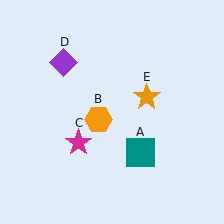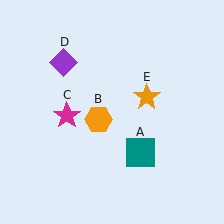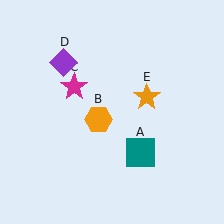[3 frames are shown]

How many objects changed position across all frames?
1 object changed position: magenta star (object C).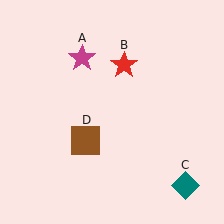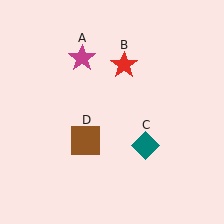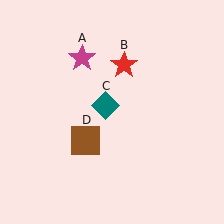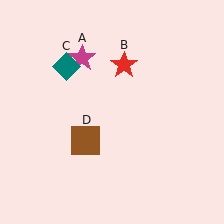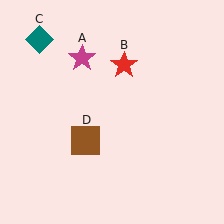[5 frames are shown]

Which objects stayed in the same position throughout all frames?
Magenta star (object A) and red star (object B) and brown square (object D) remained stationary.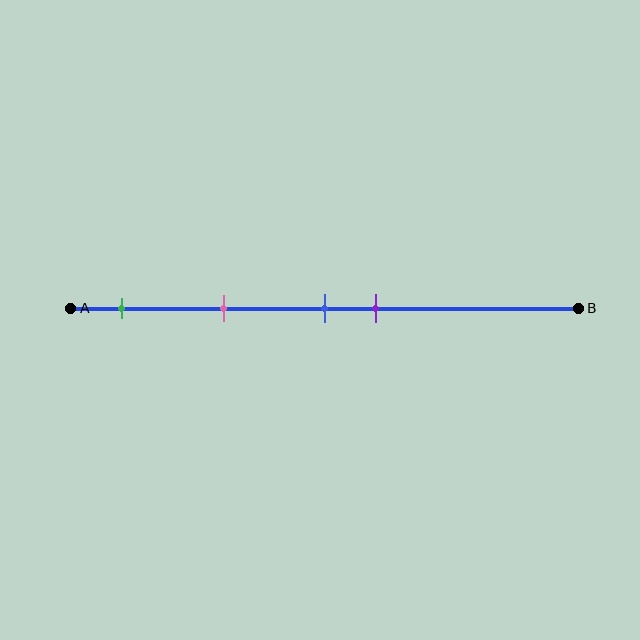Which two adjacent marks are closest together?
The blue and purple marks are the closest adjacent pair.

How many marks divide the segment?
There are 4 marks dividing the segment.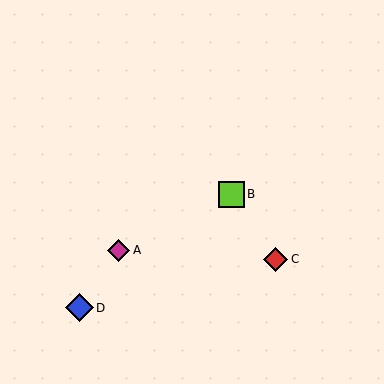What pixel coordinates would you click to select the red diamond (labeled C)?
Click at (276, 259) to select the red diamond C.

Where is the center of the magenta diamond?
The center of the magenta diamond is at (119, 250).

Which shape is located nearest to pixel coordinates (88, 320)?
The blue diamond (labeled D) at (80, 308) is nearest to that location.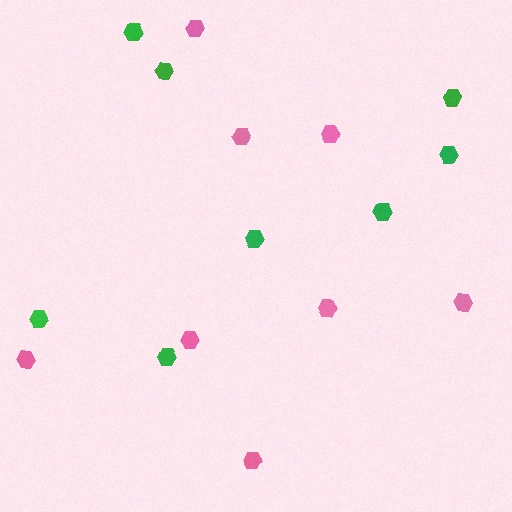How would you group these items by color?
There are 2 groups: one group of pink hexagons (8) and one group of green hexagons (8).